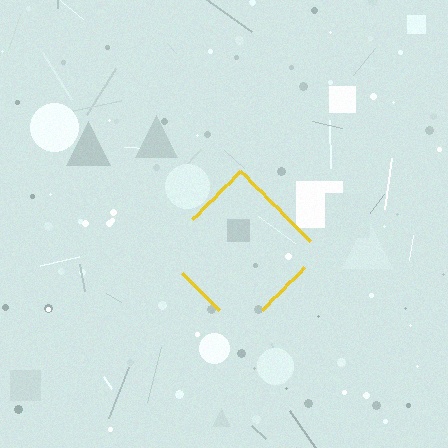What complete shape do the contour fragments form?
The contour fragments form a diamond.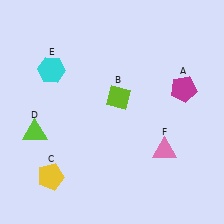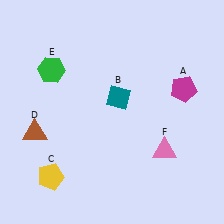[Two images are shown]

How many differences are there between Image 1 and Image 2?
There are 3 differences between the two images.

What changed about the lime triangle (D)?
In Image 1, D is lime. In Image 2, it changed to brown.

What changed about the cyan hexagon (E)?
In Image 1, E is cyan. In Image 2, it changed to green.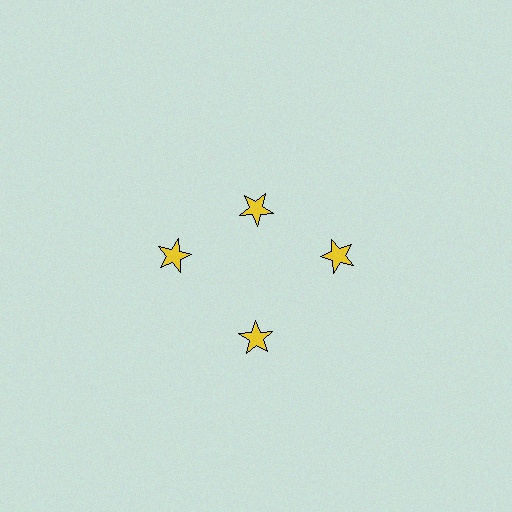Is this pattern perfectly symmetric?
No. The 4 yellow stars are arranged in a ring, but one element near the 12 o'clock position is pulled inward toward the center, breaking the 4-fold rotational symmetry.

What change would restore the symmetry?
The symmetry would be restored by moving it outward, back onto the ring so that all 4 stars sit at equal angles and equal distance from the center.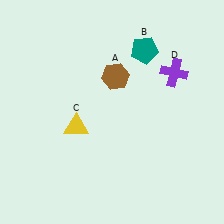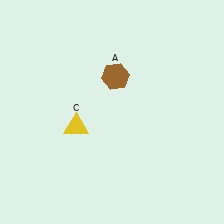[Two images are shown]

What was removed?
The purple cross (D), the teal pentagon (B) were removed in Image 2.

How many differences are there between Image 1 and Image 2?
There are 2 differences between the two images.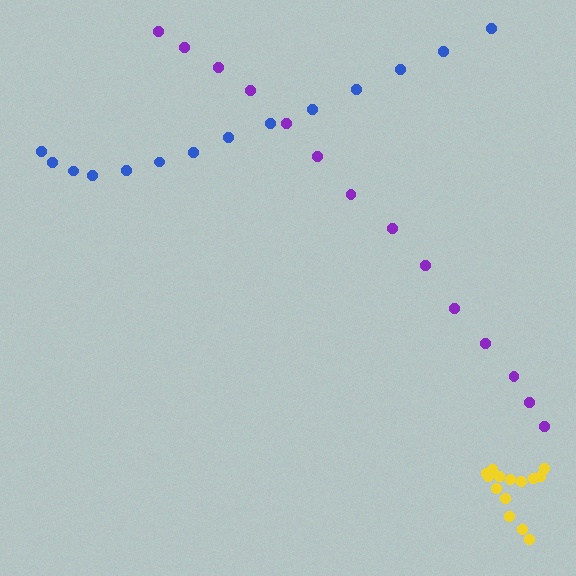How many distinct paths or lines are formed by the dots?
There are 3 distinct paths.